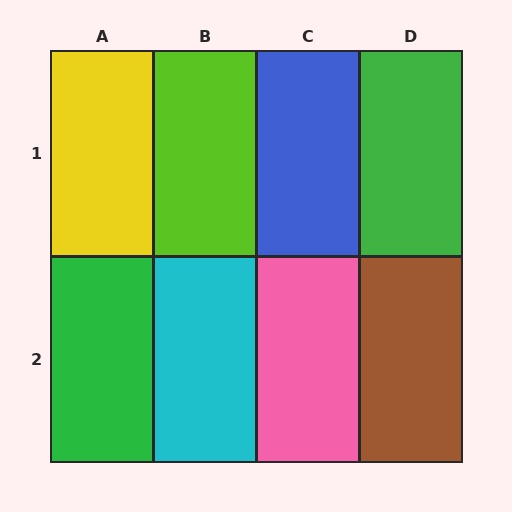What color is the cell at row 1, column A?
Yellow.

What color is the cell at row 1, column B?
Lime.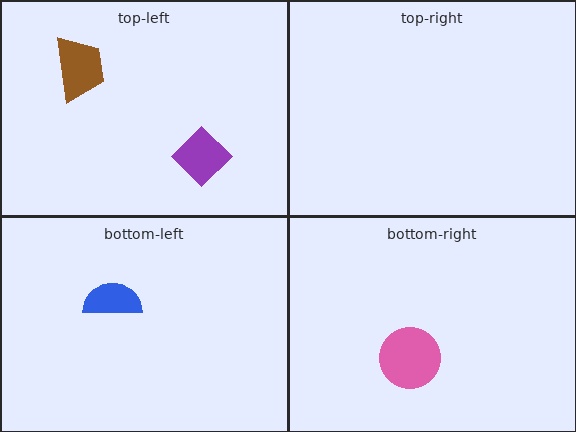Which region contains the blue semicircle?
The bottom-left region.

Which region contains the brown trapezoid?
The top-left region.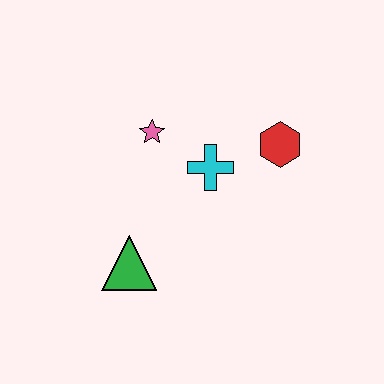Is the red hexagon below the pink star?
Yes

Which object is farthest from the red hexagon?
The green triangle is farthest from the red hexagon.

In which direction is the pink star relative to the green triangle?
The pink star is above the green triangle.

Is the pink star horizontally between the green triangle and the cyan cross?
Yes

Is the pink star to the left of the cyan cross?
Yes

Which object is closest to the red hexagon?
The cyan cross is closest to the red hexagon.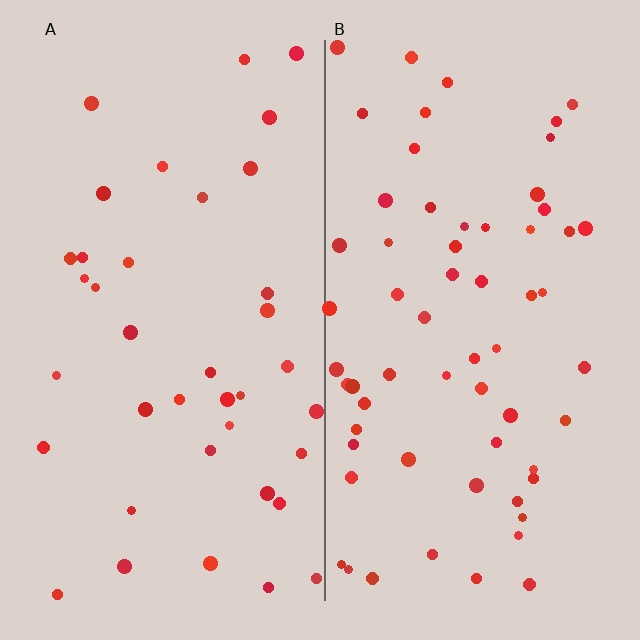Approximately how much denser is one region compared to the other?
Approximately 1.6× — region B over region A.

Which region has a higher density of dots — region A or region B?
B (the right).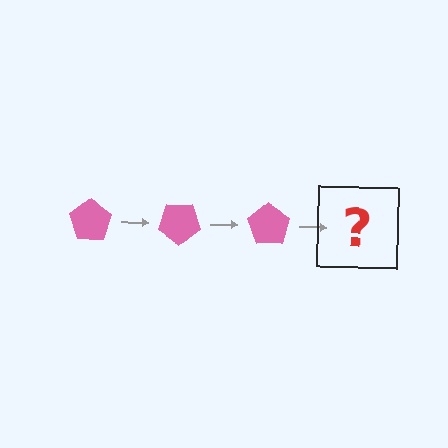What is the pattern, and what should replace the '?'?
The pattern is that the pentagon rotates 35 degrees each step. The '?' should be a pink pentagon rotated 105 degrees.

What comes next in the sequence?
The next element should be a pink pentagon rotated 105 degrees.